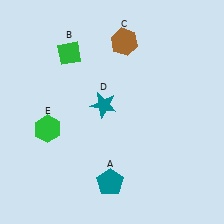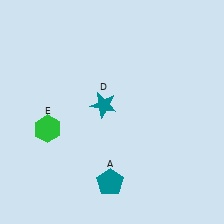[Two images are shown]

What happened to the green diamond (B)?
The green diamond (B) was removed in Image 2. It was in the top-left area of Image 1.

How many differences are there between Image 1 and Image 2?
There are 2 differences between the two images.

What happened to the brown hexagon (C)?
The brown hexagon (C) was removed in Image 2. It was in the top-right area of Image 1.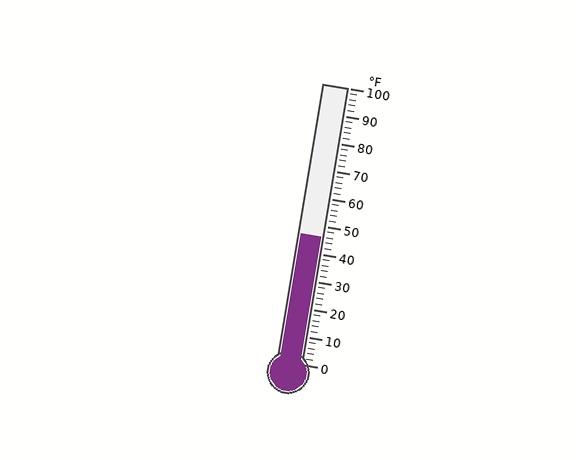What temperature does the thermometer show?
The thermometer shows approximately 46°F.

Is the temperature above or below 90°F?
The temperature is below 90°F.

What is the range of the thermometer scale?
The thermometer scale ranges from 0°F to 100°F.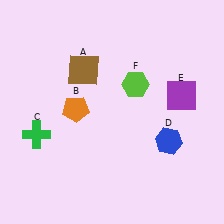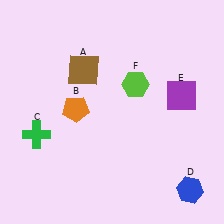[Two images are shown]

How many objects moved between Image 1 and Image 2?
1 object moved between the two images.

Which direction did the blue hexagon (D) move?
The blue hexagon (D) moved down.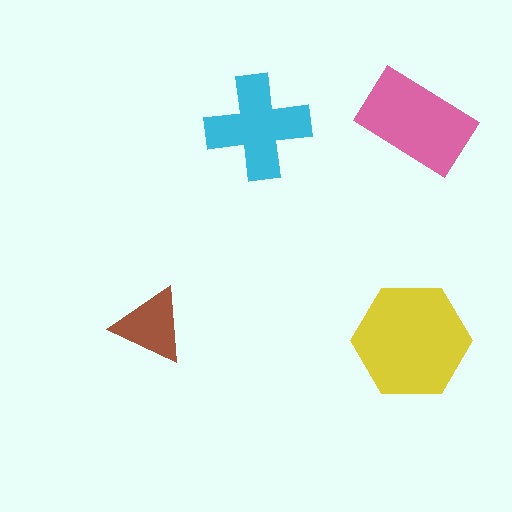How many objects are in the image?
There are 4 objects in the image.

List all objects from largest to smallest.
The yellow hexagon, the pink rectangle, the cyan cross, the brown triangle.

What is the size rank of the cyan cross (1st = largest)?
3rd.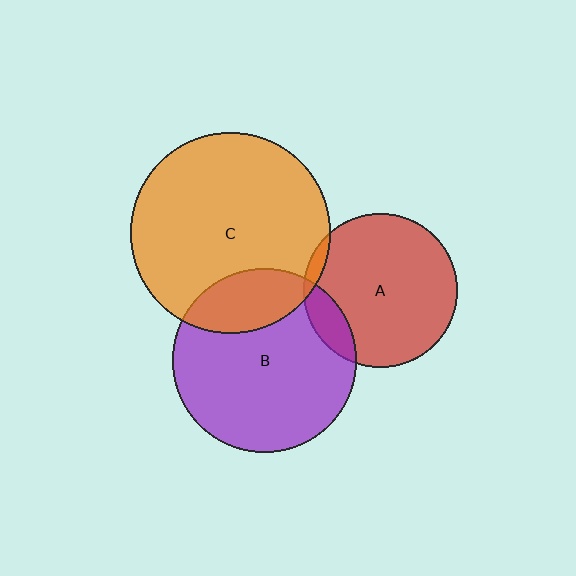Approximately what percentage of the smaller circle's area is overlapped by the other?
Approximately 5%.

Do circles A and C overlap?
Yes.